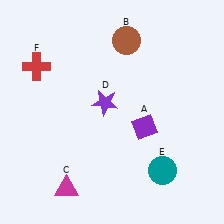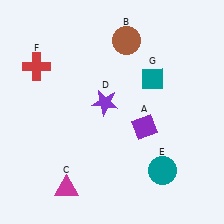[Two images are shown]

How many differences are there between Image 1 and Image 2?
There is 1 difference between the two images.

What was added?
A teal diamond (G) was added in Image 2.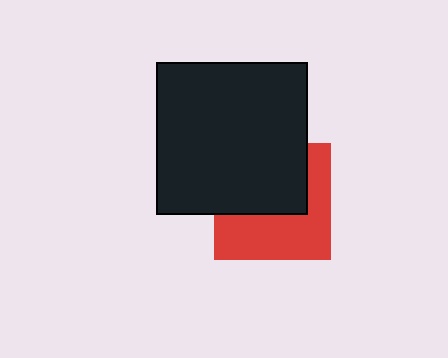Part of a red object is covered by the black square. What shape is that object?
It is a square.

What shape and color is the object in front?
The object in front is a black square.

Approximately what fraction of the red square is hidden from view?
Roughly 49% of the red square is hidden behind the black square.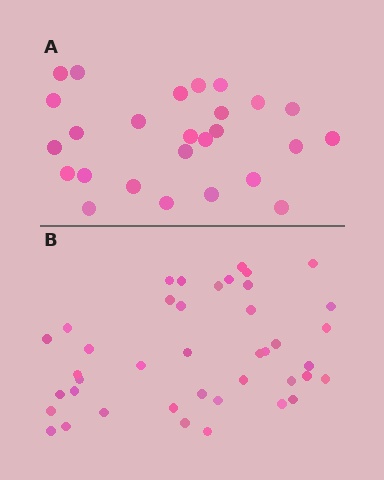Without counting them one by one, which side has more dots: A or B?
Region B (the bottom region) has more dots.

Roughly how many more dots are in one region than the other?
Region B has approximately 15 more dots than region A.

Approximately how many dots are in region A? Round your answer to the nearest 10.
About 30 dots. (The exact count is 26, which rounds to 30.)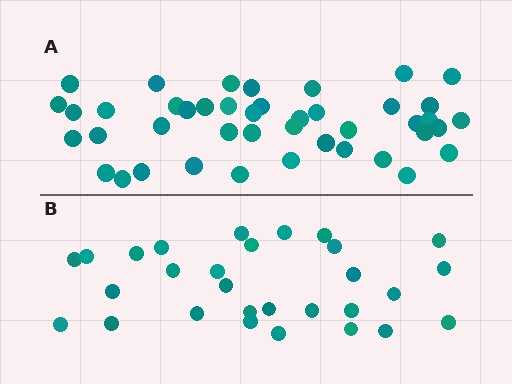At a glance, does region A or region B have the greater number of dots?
Region A (the top region) has more dots.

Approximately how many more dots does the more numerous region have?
Region A has approximately 15 more dots than region B.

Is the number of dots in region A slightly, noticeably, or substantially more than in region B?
Region A has substantially more. The ratio is roughly 1.5 to 1.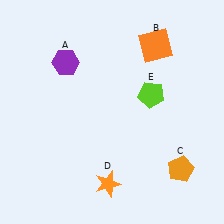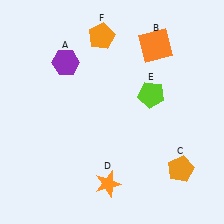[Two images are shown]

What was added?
An orange pentagon (F) was added in Image 2.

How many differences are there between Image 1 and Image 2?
There is 1 difference between the two images.